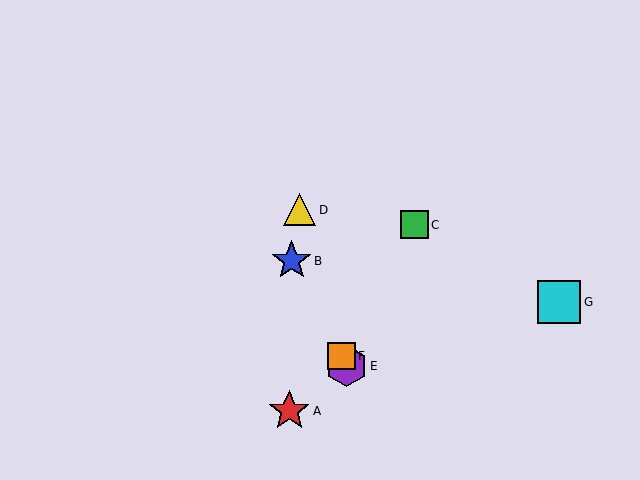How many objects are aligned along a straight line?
3 objects (B, E, F) are aligned along a straight line.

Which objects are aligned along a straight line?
Objects B, E, F are aligned along a straight line.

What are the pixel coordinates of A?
Object A is at (289, 411).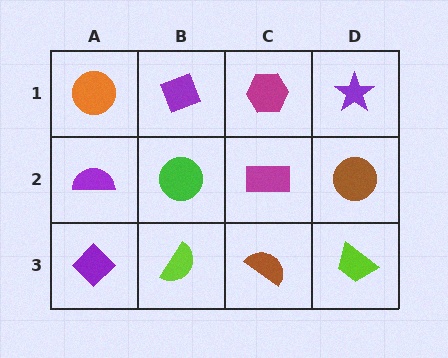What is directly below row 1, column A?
A purple semicircle.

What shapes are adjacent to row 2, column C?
A magenta hexagon (row 1, column C), a brown semicircle (row 3, column C), a green circle (row 2, column B), a brown circle (row 2, column D).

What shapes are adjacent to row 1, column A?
A purple semicircle (row 2, column A), a purple diamond (row 1, column B).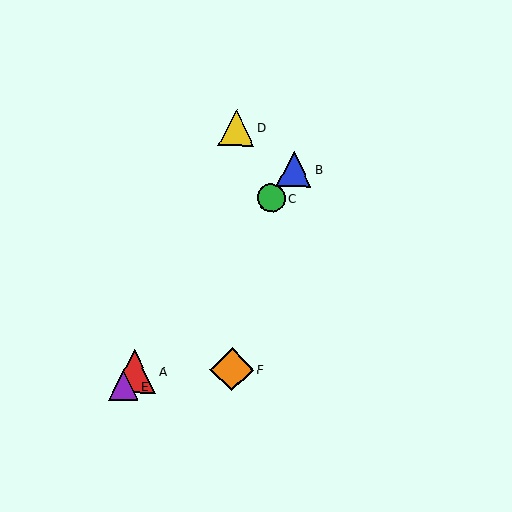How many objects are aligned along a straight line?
4 objects (A, B, C, E) are aligned along a straight line.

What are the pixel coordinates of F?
Object F is at (232, 369).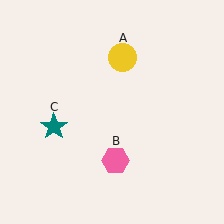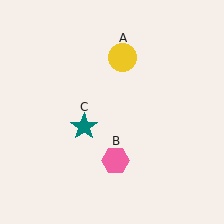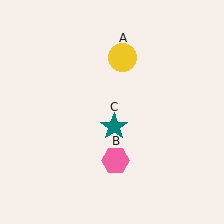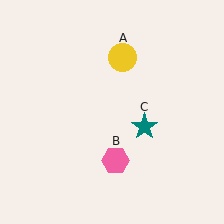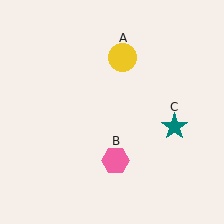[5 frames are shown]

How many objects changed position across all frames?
1 object changed position: teal star (object C).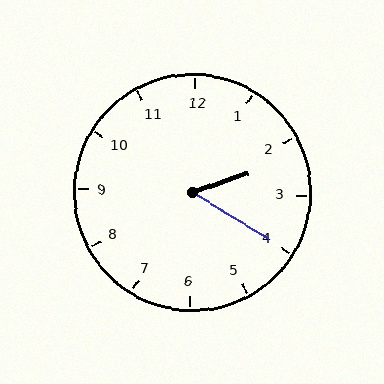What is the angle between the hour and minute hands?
Approximately 50 degrees.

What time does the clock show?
2:20.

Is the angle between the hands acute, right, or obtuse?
It is acute.